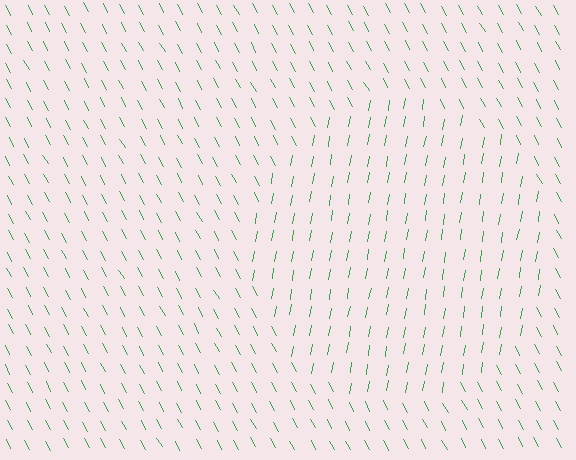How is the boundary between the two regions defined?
The boundary is defined purely by a change in line orientation (approximately 38 degrees difference). All lines are the same color and thickness.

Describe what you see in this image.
The image is filled with small green line segments. A circle region in the image has lines oriented differently from the surrounding lines, creating a visible texture boundary.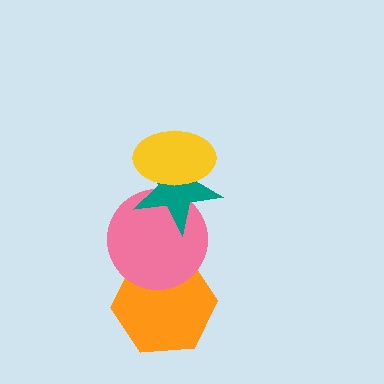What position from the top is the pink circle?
The pink circle is 3rd from the top.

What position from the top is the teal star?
The teal star is 2nd from the top.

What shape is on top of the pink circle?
The teal star is on top of the pink circle.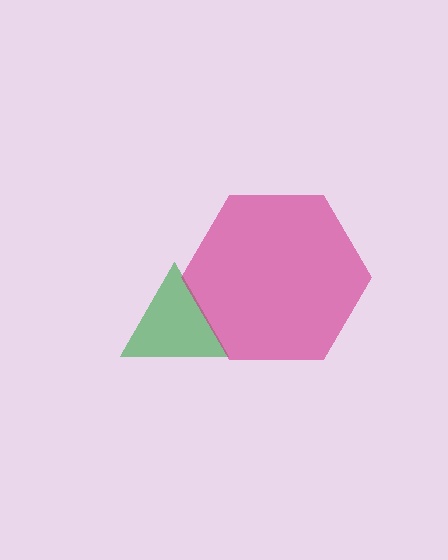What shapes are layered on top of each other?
The layered shapes are: a green triangle, a magenta hexagon.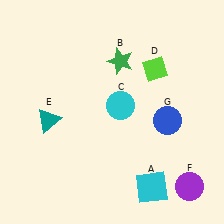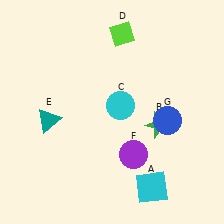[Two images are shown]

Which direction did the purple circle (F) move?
The purple circle (F) moved left.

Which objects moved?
The objects that moved are: the green star (B), the lime diamond (D), the purple circle (F).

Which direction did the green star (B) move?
The green star (B) moved down.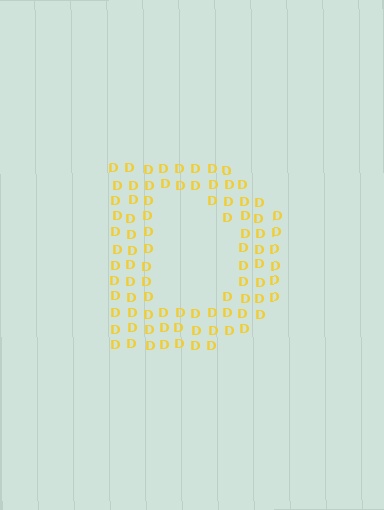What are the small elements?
The small elements are letter D's.